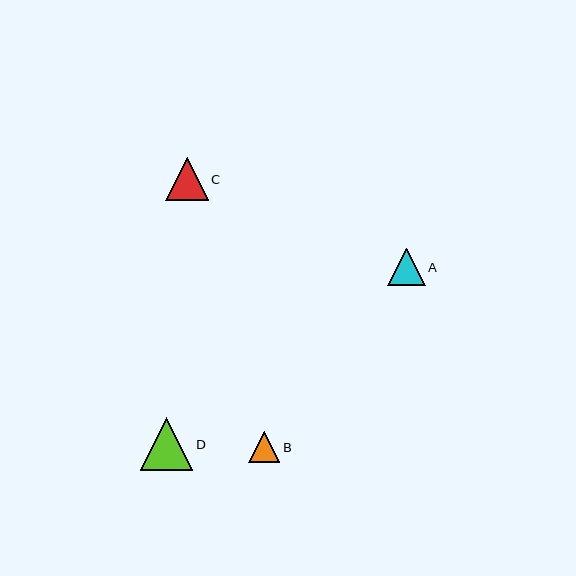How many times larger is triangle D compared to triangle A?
Triangle D is approximately 1.4 times the size of triangle A.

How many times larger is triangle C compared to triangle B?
Triangle C is approximately 1.4 times the size of triangle B.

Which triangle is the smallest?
Triangle B is the smallest with a size of approximately 31 pixels.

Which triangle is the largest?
Triangle D is the largest with a size of approximately 53 pixels.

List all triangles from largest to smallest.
From largest to smallest: D, C, A, B.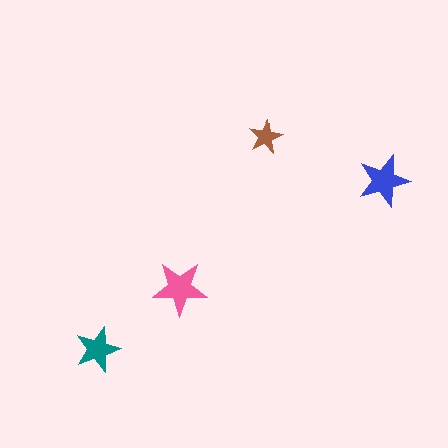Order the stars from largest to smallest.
the pink one, the blue one, the teal one, the brown one.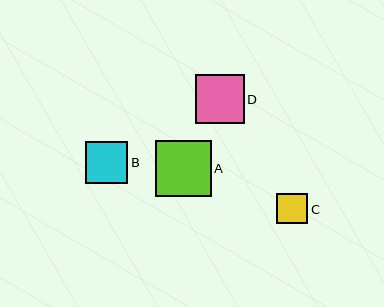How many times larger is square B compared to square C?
Square B is approximately 1.4 times the size of square C.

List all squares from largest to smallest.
From largest to smallest: A, D, B, C.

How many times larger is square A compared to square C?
Square A is approximately 1.8 times the size of square C.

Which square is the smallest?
Square C is the smallest with a size of approximately 31 pixels.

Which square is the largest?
Square A is the largest with a size of approximately 56 pixels.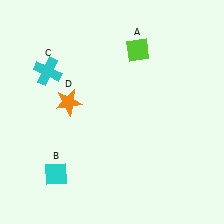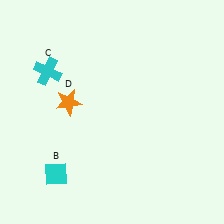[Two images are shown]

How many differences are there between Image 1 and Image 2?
There is 1 difference between the two images.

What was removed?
The lime diamond (A) was removed in Image 2.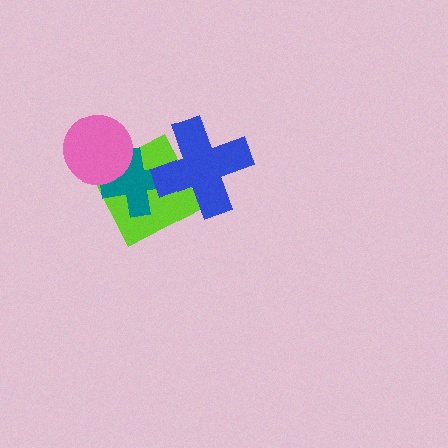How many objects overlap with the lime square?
3 objects overlap with the lime square.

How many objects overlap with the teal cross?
3 objects overlap with the teal cross.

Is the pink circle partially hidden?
No, no other shape covers it.